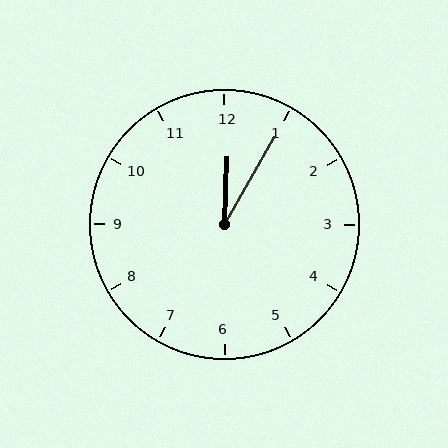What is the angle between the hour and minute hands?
Approximately 28 degrees.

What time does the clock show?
12:05.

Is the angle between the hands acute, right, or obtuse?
It is acute.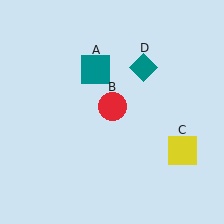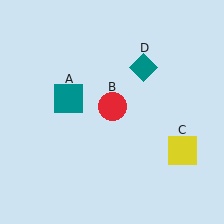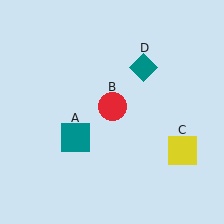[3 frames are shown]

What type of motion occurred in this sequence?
The teal square (object A) rotated counterclockwise around the center of the scene.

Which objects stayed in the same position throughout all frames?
Red circle (object B) and yellow square (object C) and teal diamond (object D) remained stationary.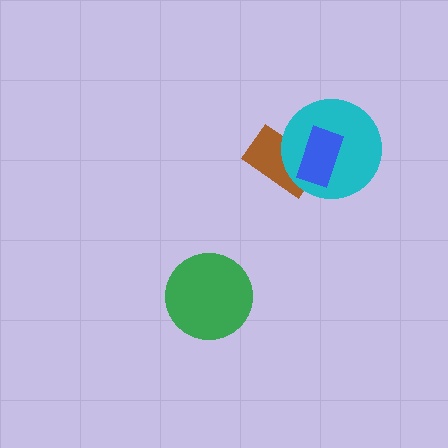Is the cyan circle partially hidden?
Yes, it is partially covered by another shape.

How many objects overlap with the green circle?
0 objects overlap with the green circle.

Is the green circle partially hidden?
No, no other shape covers it.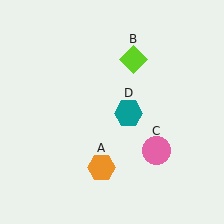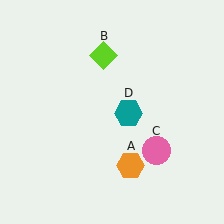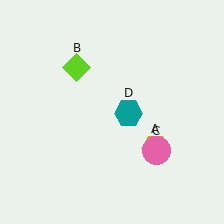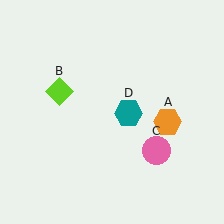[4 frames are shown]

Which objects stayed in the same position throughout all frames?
Pink circle (object C) and teal hexagon (object D) remained stationary.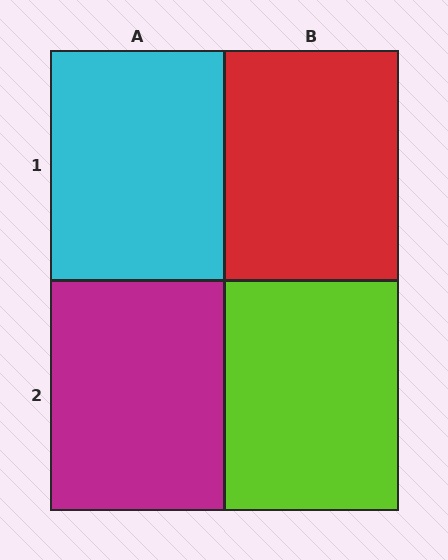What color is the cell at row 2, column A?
Magenta.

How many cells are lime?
1 cell is lime.